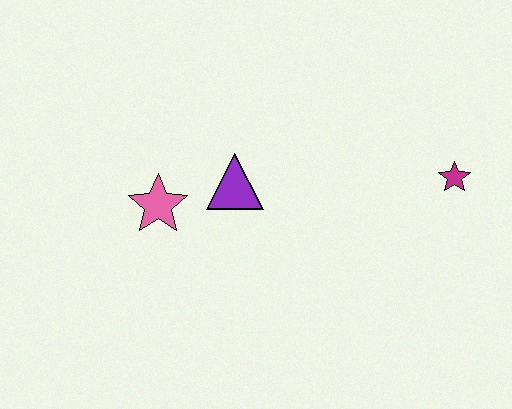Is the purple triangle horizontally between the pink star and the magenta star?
Yes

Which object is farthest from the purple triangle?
The magenta star is farthest from the purple triangle.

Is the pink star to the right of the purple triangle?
No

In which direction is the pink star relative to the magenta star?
The pink star is to the left of the magenta star.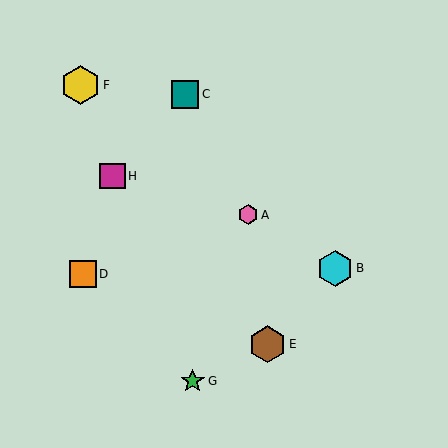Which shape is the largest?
The yellow hexagon (labeled F) is the largest.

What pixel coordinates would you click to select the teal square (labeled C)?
Click at (185, 94) to select the teal square C.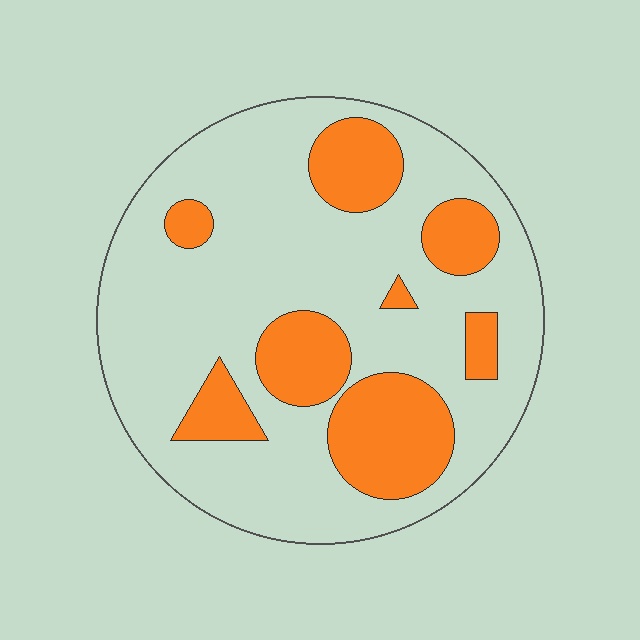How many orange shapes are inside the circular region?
8.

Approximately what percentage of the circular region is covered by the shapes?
Approximately 25%.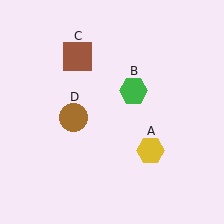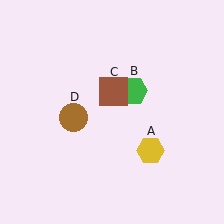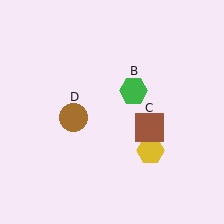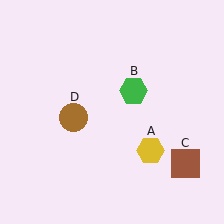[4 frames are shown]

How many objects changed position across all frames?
1 object changed position: brown square (object C).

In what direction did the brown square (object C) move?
The brown square (object C) moved down and to the right.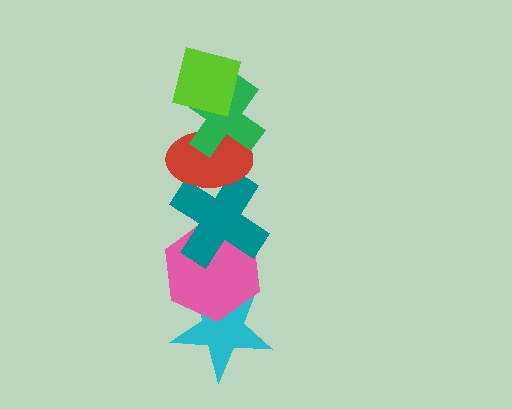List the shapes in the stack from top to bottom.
From top to bottom: the lime square, the green cross, the red ellipse, the teal cross, the pink hexagon, the cyan star.